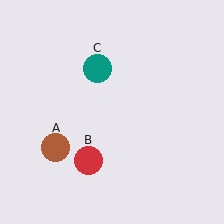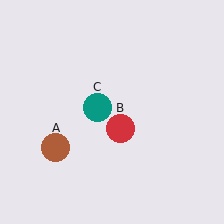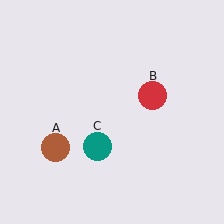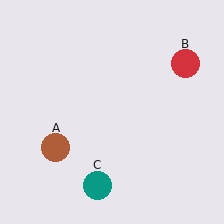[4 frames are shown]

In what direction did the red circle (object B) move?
The red circle (object B) moved up and to the right.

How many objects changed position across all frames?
2 objects changed position: red circle (object B), teal circle (object C).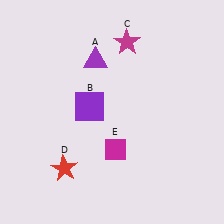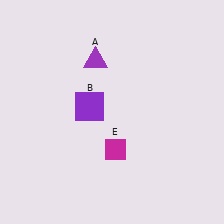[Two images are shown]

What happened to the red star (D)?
The red star (D) was removed in Image 2. It was in the bottom-left area of Image 1.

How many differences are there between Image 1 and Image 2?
There are 2 differences between the two images.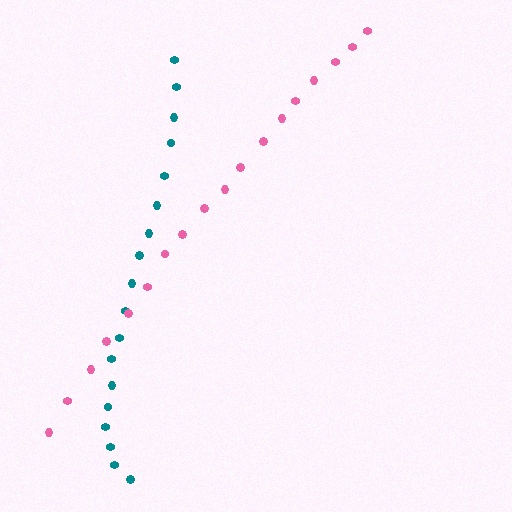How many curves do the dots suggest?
There are 2 distinct paths.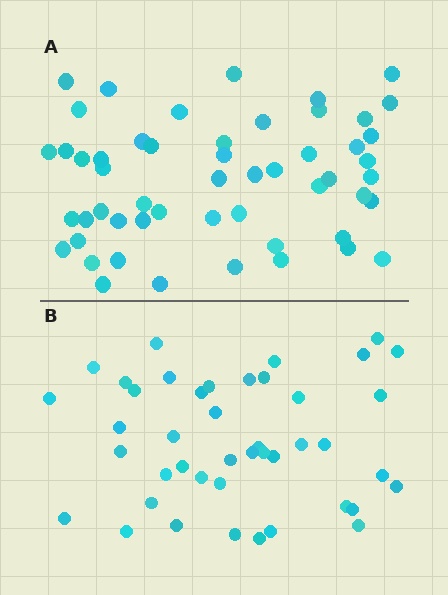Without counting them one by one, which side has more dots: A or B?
Region A (the top region) has more dots.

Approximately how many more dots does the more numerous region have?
Region A has roughly 10 or so more dots than region B.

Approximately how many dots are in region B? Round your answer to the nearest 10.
About 40 dots. (The exact count is 43, which rounds to 40.)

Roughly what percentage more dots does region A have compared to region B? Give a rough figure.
About 25% more.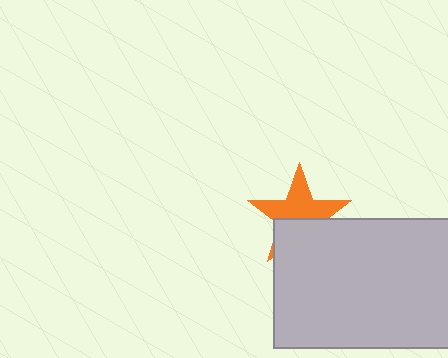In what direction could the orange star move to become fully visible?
The orange star could move up. That would shift it out from behind the light gray rectangle entirely.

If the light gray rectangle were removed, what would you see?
You would see the complete orange star.